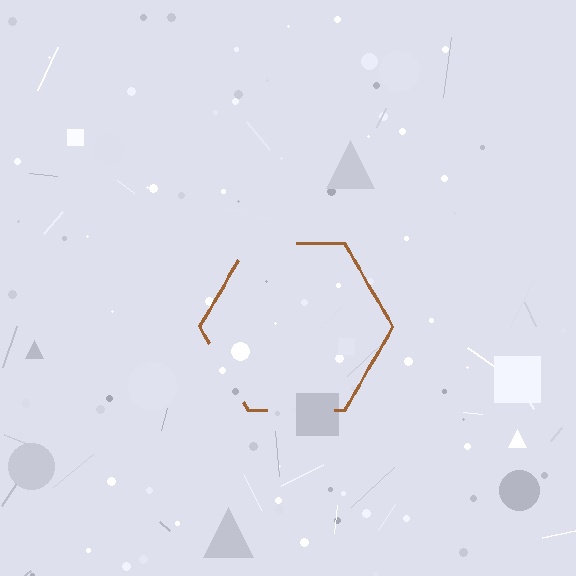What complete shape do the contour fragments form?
The contour fragments form a hexagon.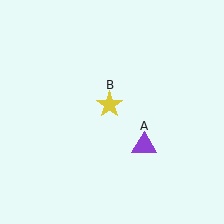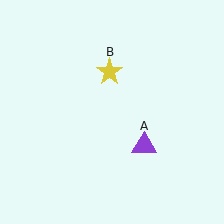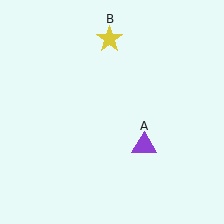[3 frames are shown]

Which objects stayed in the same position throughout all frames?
Purple triangle (object A) remained stationary.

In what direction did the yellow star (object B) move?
The yellow star (object B) moved up.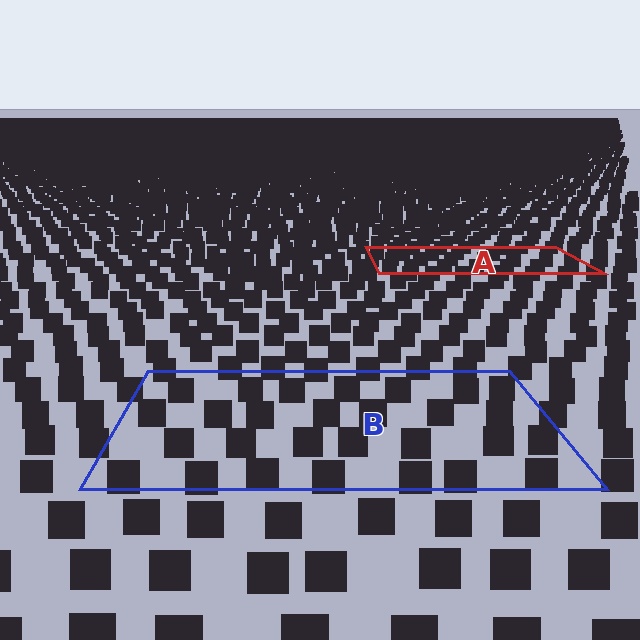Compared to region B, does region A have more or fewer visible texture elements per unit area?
Region A has more texture elements per unit area — they are packed more densely because it is farther away.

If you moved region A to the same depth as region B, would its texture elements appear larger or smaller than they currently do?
They would appear larger. At a closer depth, the same texture elements are projected at a bigger on-screen size.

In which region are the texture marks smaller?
The texture marks are smaller in region A, because it is farther away.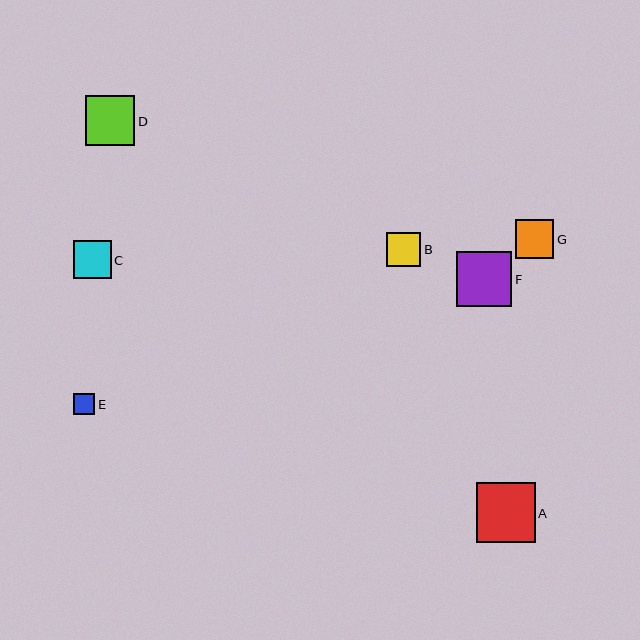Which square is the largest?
Square A is the largest with a size of approximately 59 pixels.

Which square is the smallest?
Square E is the smallest with a size of approximately 21 pixels.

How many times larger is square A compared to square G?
Square A is approximately 1.6 times the size of square G.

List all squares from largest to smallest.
From largest to smallest: A, F, D, C, G, B, E.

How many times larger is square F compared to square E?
Square F is approximately 2.7 times the size of square E.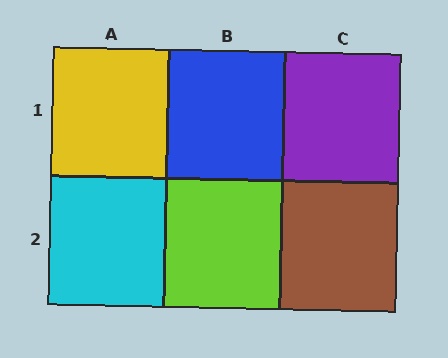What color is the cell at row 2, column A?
Cyan.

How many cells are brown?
1 cell is brown.